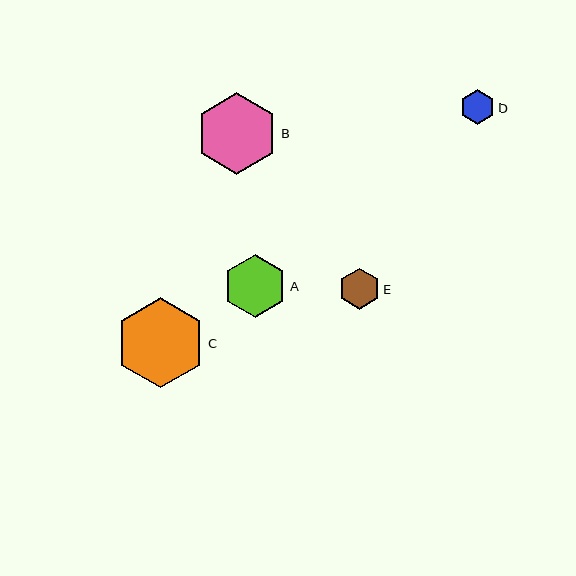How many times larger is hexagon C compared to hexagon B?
Hexagon C is approximately 1.1 times the size of hexagon B.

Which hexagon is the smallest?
Hexagon D is the smallest with a size of approximately 35 pixels.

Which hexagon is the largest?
Hexagon C is the largest with a size of approximately 90 pixels.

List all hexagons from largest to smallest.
From largest to smallest: C, B, A, E, D.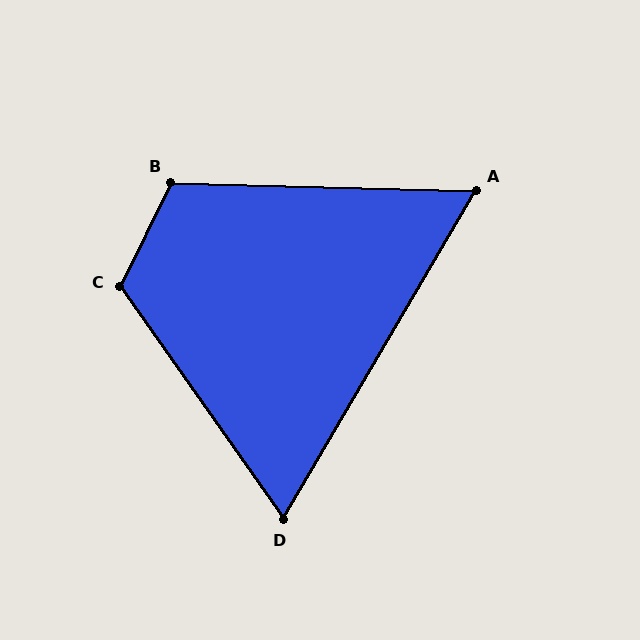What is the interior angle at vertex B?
Approximately 114 degrees (obtuse).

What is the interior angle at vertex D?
Approximately 66 degrees (acute).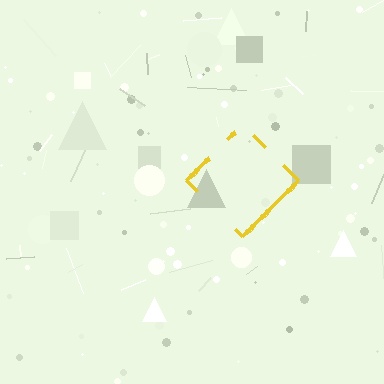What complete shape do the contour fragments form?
The contour fragments form a diamond.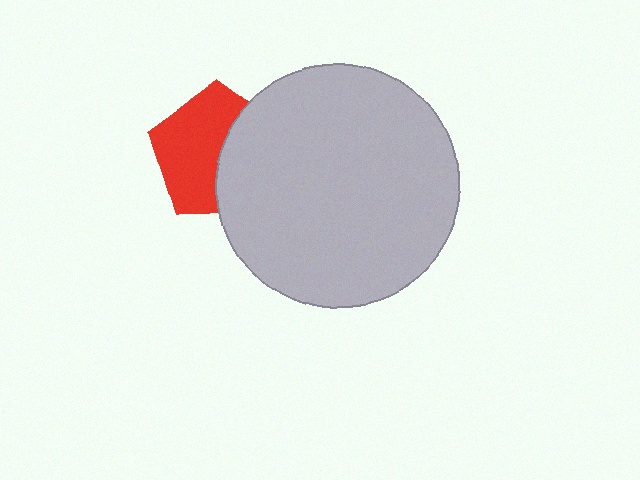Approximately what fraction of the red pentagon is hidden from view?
Roughly 43% of the red pentagon is hidden behind the light gray circle.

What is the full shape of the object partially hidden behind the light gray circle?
The partially hidden object is a red pentagon.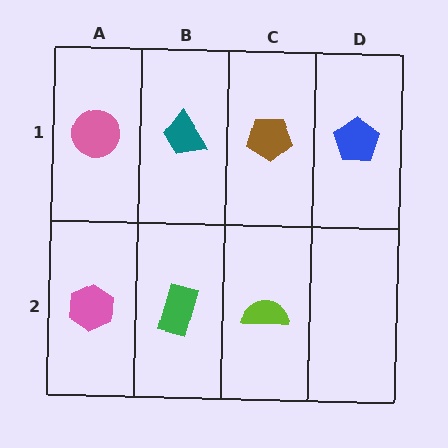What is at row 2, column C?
A lime semicircle.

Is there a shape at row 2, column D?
No, that cell is empty.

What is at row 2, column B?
A green rectangle.